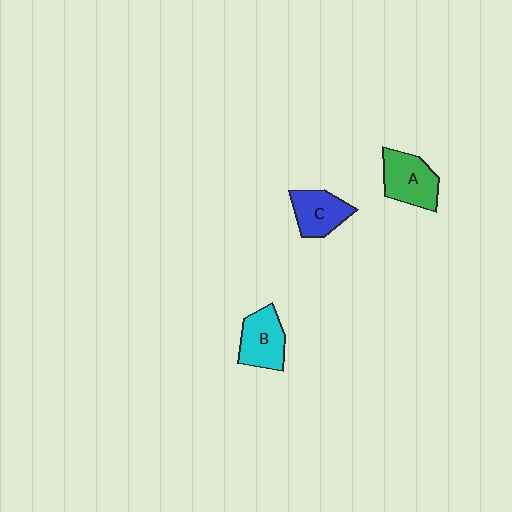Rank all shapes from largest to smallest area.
From largest to smallest: A (green), B (cyan), C (blue).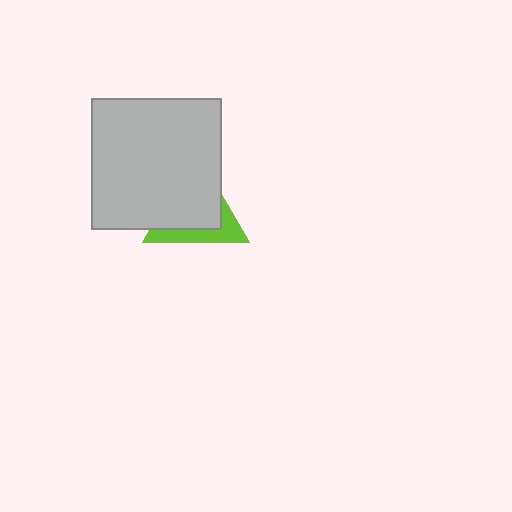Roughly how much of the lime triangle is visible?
A small part of it is visible (roughly 35%).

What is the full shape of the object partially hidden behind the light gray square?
The partially hidden object is a lime triangle.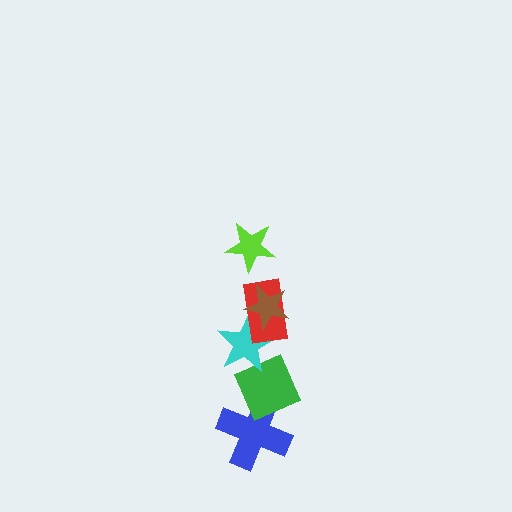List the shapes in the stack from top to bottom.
From top to bottom: the lime star, the brown star, the red rectangle, the cyan star, the green diamond, the blue cross.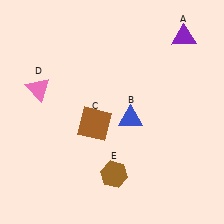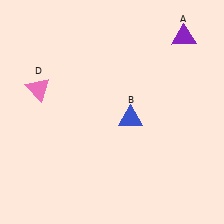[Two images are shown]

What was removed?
The brown hexagon (E), the brown square (C) were removed in Image 2.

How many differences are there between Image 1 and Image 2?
There are 2 differences between the two images.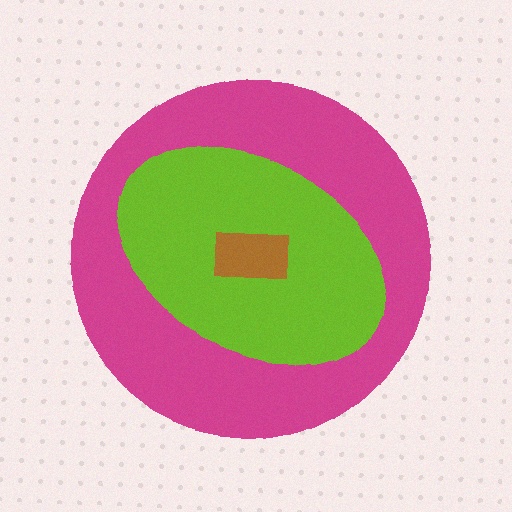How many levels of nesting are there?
3.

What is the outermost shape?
The magenta circle.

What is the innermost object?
The brown rectangle.